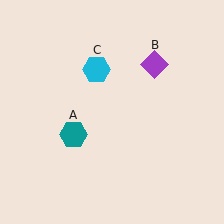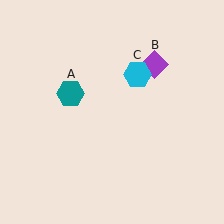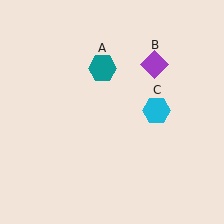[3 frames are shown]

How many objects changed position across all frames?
2 objects changed position: teal hexagon (object A), cyan hexagon (object C).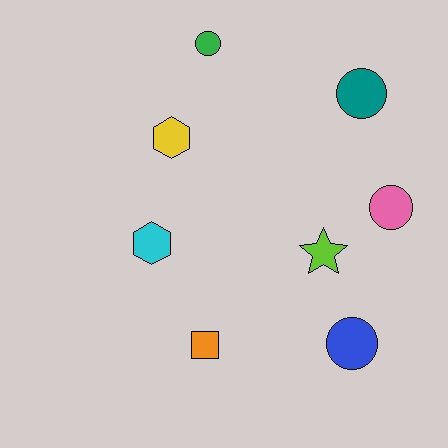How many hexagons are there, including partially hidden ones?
There are 2 hexagons.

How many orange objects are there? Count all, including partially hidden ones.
There is 1 orange object.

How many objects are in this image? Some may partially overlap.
There are 8 objects.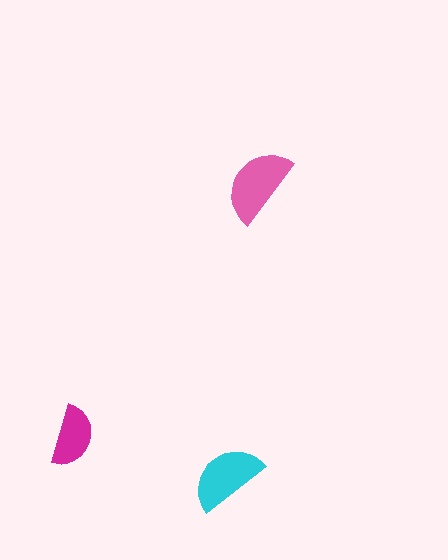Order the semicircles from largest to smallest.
the pink one, the cyan one, the magenta one.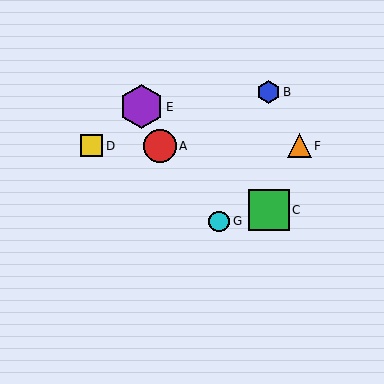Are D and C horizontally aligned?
No, D is at y≈146 and C is at y≈210.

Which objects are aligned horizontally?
Objects A, D, F are aligned horizontally.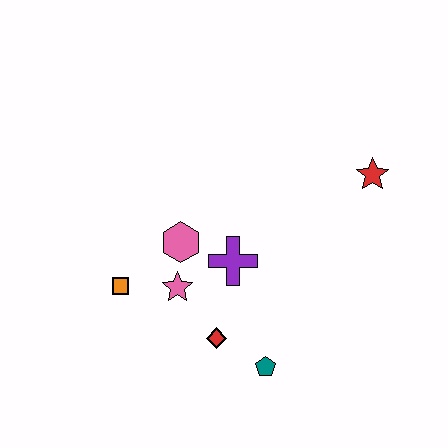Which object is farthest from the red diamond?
The red star is farthest from the red diamond.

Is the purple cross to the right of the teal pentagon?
No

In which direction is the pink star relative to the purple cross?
The pink star is to the left of the purple cross.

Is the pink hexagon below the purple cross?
No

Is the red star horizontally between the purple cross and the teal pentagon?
No